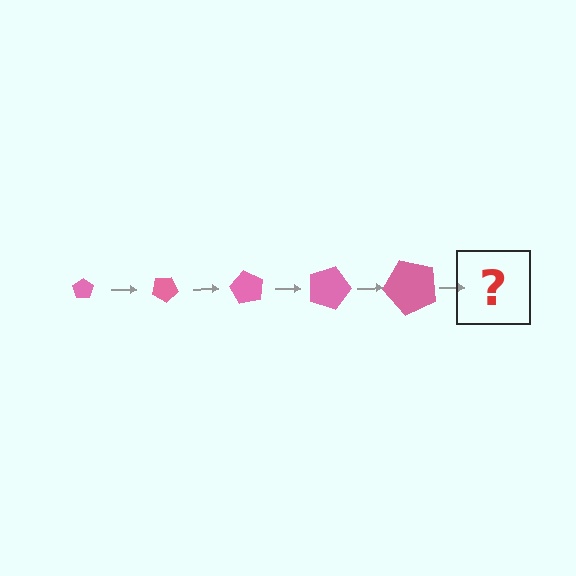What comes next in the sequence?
The next element should be a pentagon, larger than the previous one and rotated 150 degrees from the start.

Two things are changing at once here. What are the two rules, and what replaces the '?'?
The two rules are that the pentagon grows larger each step and it rotates 30 degrees each step. The '?' should be a pentagon, larger than the previous one and rotated 150 degrees from the start.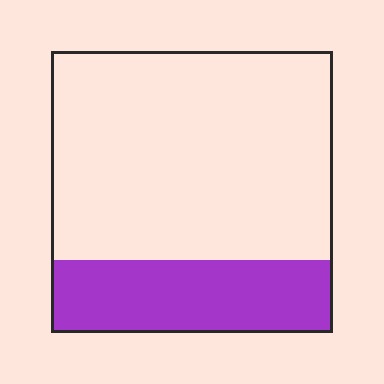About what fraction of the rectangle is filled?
About one quarter (1/4).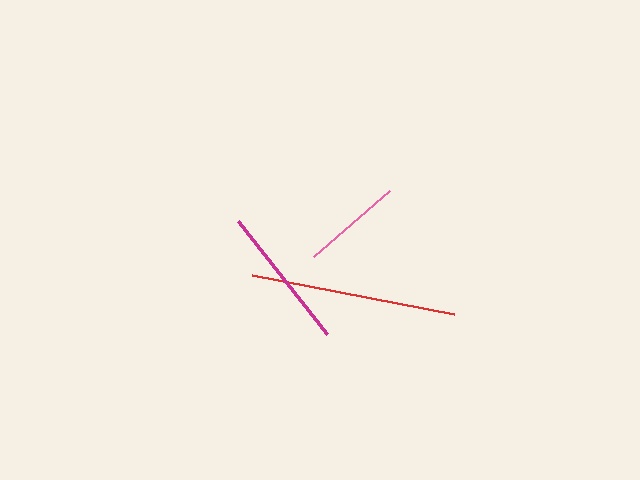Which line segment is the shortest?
The pink line is the shortest at approximately 101 pixels.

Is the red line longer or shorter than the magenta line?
The red line is longer than the magenta line.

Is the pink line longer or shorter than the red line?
The red line is longer than the pink line.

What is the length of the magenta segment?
The magenta segment is approximately 144 pixels long.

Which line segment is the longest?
The red line is the longest at approximately 206 pixels.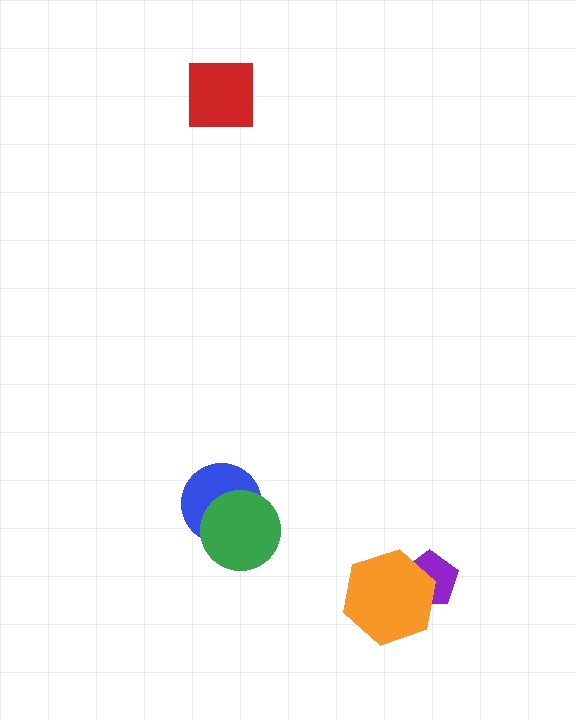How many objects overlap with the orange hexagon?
1 object overlaps with the orange hexagon.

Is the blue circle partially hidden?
Yes, it is partially covered by another shape.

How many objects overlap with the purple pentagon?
1 object overlaps with the purple pentagon.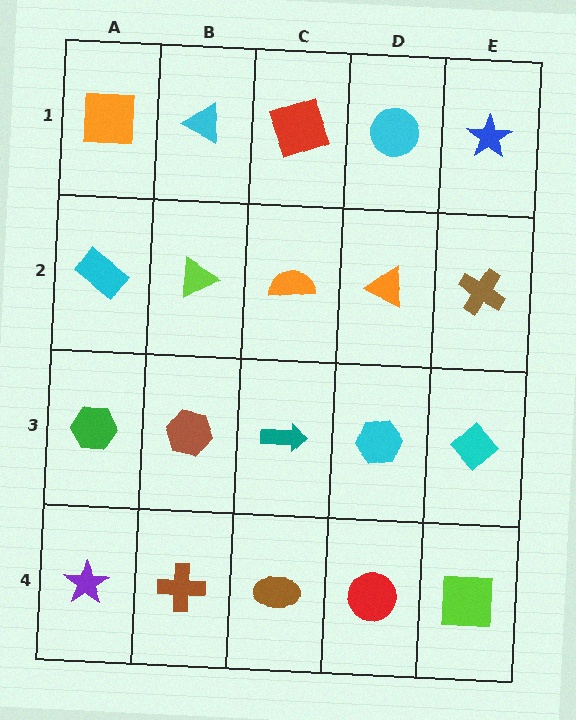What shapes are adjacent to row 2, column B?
A cyan triangle (row 1, column B), a brown hexagon (row 3, column B), a cyan rectangle (row 2, column A), an orange semicircle (row 2, column C).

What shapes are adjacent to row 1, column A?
A cyan rectangle (row 2, column A), a cyan triangle (row 1, column B).